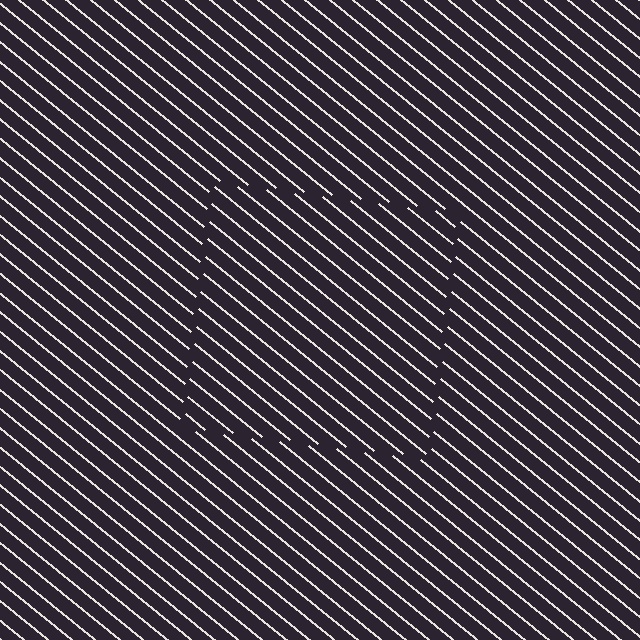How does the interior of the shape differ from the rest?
The interior of the shape contains the same grating, shifted by half a period — the contour is defined by the phase discontinuity where line-ends from the inner and outer gratings abut.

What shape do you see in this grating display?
An illusory square. The interior of the shape contains the same grating, shifted by half a period — the contour is defined by the phase discontinuity where line-ends from the inner and outer gratings abut.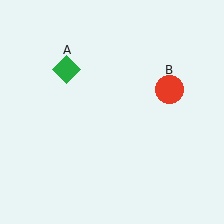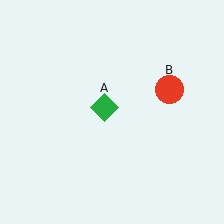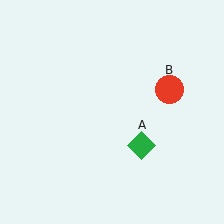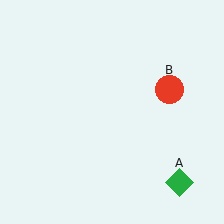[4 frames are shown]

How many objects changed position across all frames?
1 object changed position: green diamond (object A).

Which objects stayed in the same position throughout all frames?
Red circle (object B) remained stationary.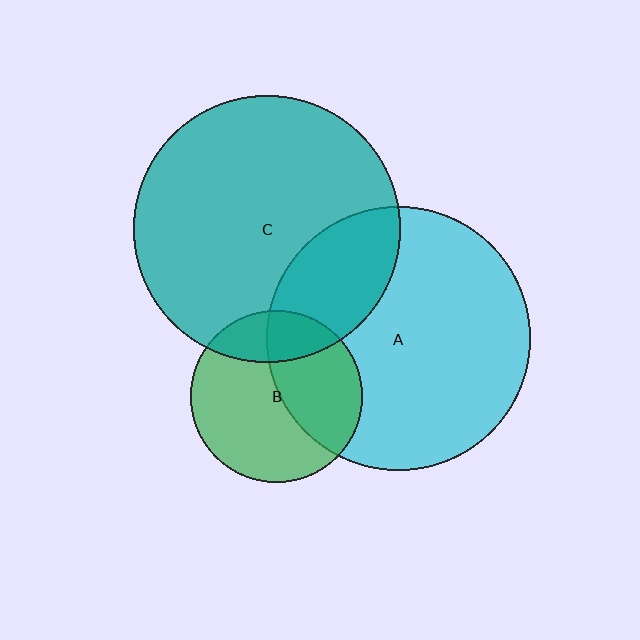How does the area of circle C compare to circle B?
Approximately 2.4 times.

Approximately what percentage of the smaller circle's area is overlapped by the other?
Approximately 25%.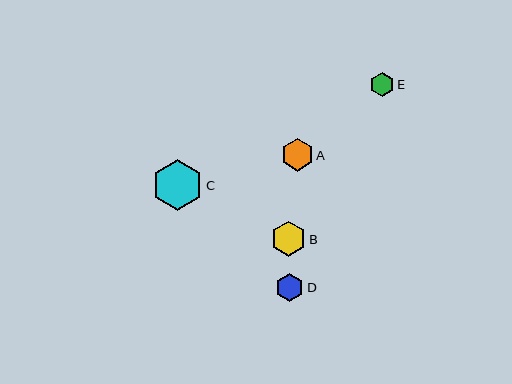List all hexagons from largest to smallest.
From largest to smallest: C, B, A, D, E.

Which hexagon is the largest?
Hexagon C is the largest with a size of approximately 51 pixels.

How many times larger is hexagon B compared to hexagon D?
Hexagon B is approximately 1.3 times the size of hexagon D.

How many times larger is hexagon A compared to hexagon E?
Hexagon A is approximately 1.4 times the size of hexagon E.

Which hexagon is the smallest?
Hexagon E is the smallest with a size of approximately 24 pixels.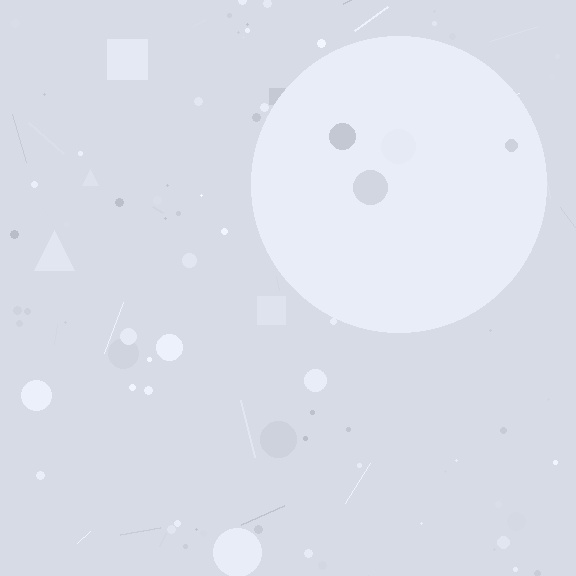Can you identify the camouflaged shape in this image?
The camouflaged shape is a circle.